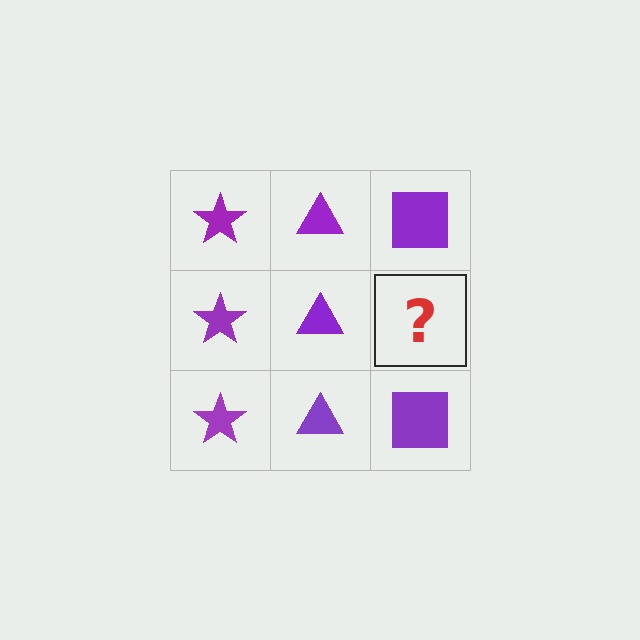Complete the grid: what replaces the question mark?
The question mark should be replaced with a purple square.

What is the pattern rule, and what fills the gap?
The rule is that each column has a consistent shape. The gap should be filled with a purple square.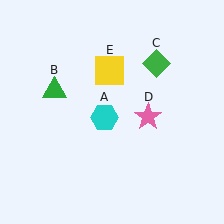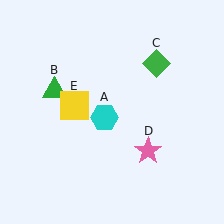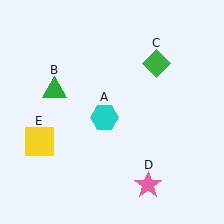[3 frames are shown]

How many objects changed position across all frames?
2 objects changed position: pink star (object D), yellow square (object E).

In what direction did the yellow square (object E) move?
The yellow square (object E) moved down and to the left.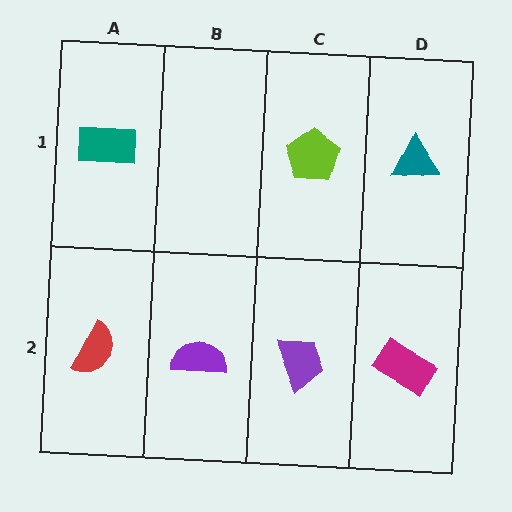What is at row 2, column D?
A magenta rectangle.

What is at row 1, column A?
A teal rectangle.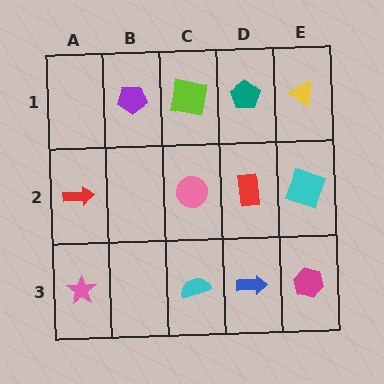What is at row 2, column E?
A cyan square.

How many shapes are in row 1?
4 shapes.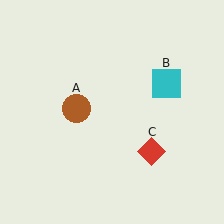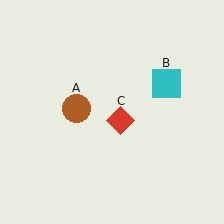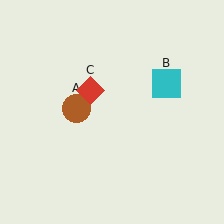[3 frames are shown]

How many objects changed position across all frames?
1 object changed position: red diamond (object C).